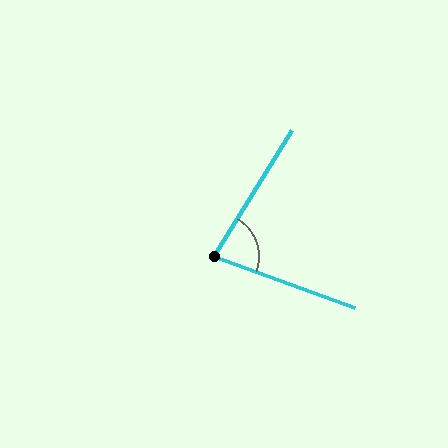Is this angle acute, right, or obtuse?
It is acute.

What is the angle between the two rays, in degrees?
Approximately 79 degrees.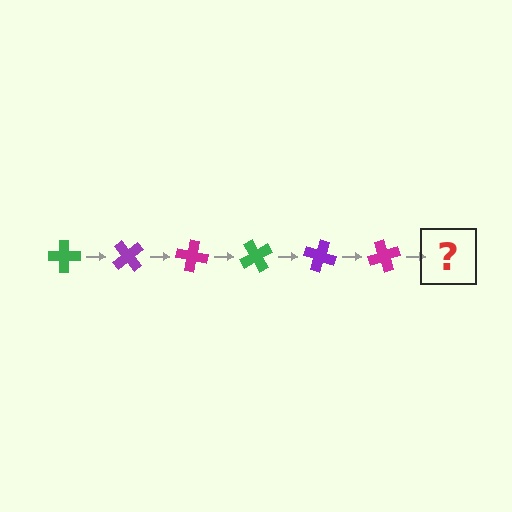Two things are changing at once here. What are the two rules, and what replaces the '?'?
The two rules are that it rotates 50 degrees each step and the color cycles through green, purple, and magenta. The '?' should be a green cross, rotated 300 degrees from the start.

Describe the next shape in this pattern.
It should be a green cross, rotated 300 degrees from the start.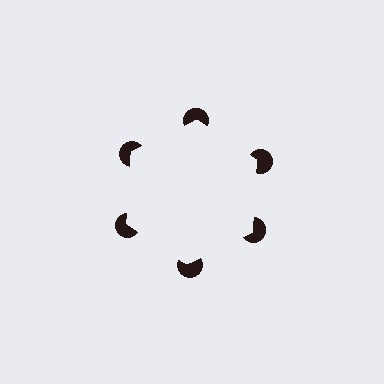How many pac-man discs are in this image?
There are 6 — one at each vertex of the illusory hexagon.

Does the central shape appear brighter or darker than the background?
It typically appears slightly brighter than the background, even though no actual brightness change is drawn.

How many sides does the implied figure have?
6 sides.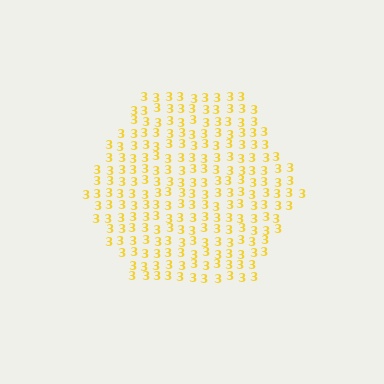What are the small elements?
The small elements are digit 3's.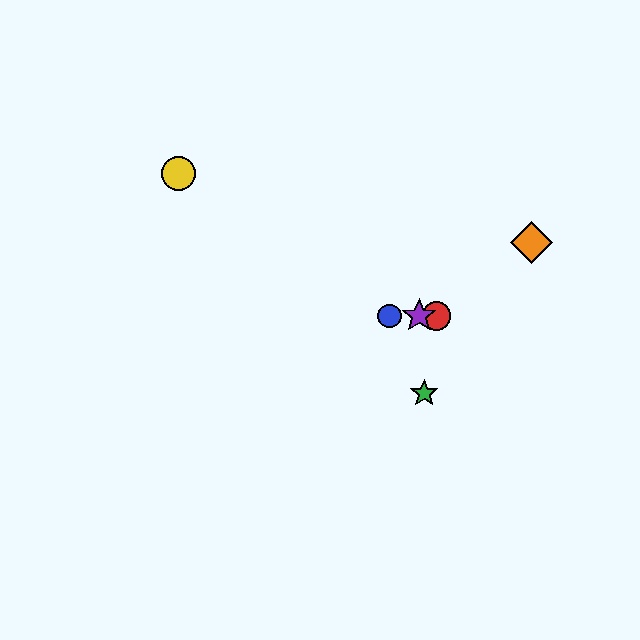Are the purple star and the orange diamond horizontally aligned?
No, the purple star is at y≈316 and the orange diamond is at y≈242.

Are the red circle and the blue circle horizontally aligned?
Yes, both are at y≈316.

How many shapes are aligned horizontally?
3 shapes (the red circle, the blue circle, the purple star) are aligned horizontally.